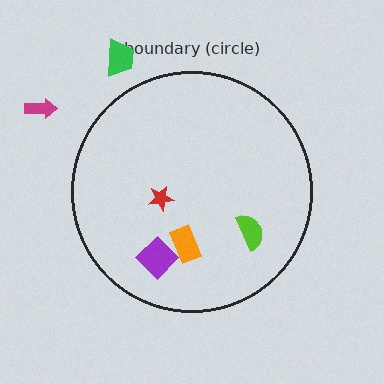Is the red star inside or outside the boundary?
Inside.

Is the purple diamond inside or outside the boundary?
Inside.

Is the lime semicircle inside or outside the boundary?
Inside.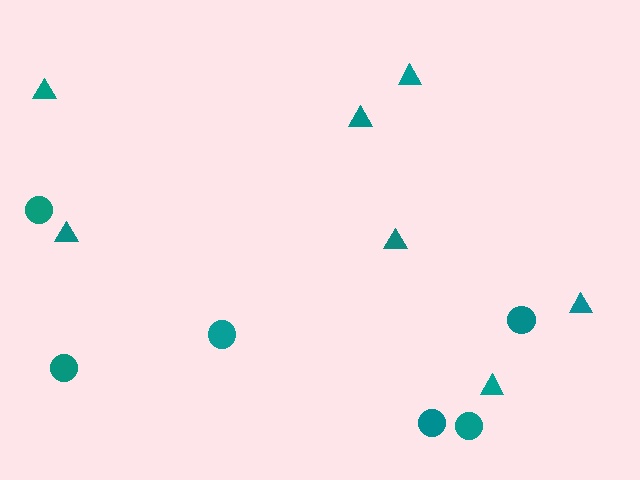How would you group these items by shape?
There are 2 groups: one group of circles (6) and one group of triangles (7).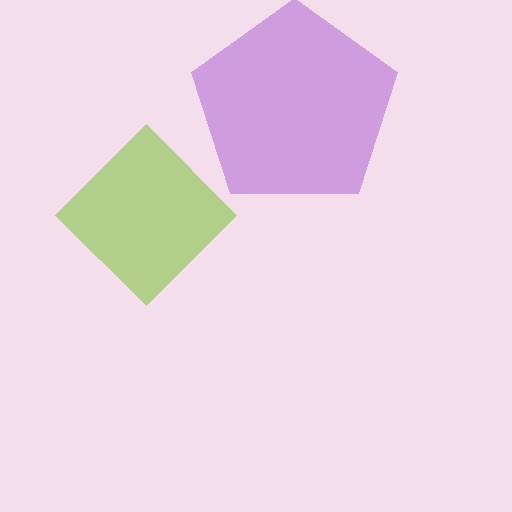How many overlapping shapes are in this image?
There are 2 overlapping shapes in the image.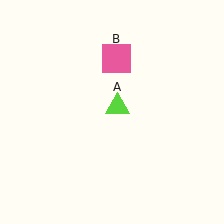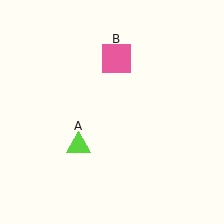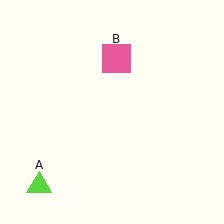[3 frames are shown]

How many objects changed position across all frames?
1 object changed position: lime triangle (object A).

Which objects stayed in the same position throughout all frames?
Pink square (object B) remained stationary.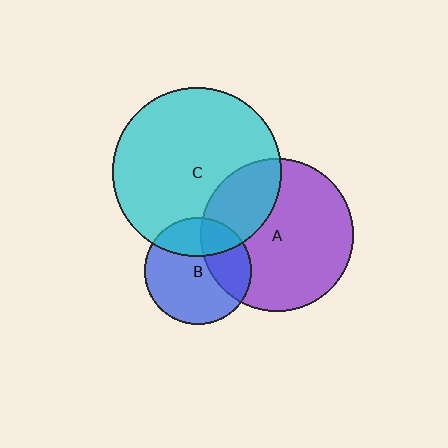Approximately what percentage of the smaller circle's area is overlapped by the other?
Approximately 25%.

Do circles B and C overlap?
Yes.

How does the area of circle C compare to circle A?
Approximately 1.2 times.